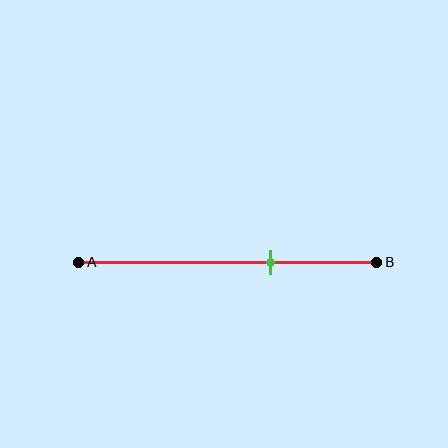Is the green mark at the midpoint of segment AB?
No, the mark is at about 65% from A, not at the 50% midpoint.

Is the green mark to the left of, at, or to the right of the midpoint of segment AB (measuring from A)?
The green mark is to the right of the midpoint of segment AB.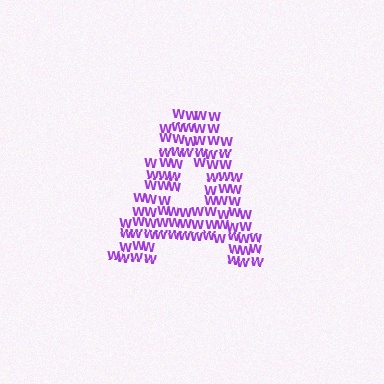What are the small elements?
The small elements are letter W's.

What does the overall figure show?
The overall figure shows the letter A.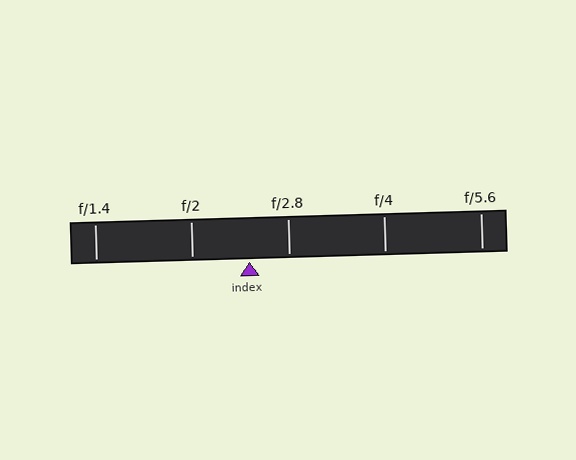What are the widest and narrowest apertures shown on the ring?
The widest aperture shown is f/1.4 and the narrowest is f/5.6.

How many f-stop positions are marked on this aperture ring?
There are 5 f-stop positions marked.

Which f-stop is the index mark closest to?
The index mark is closest to f/2.8.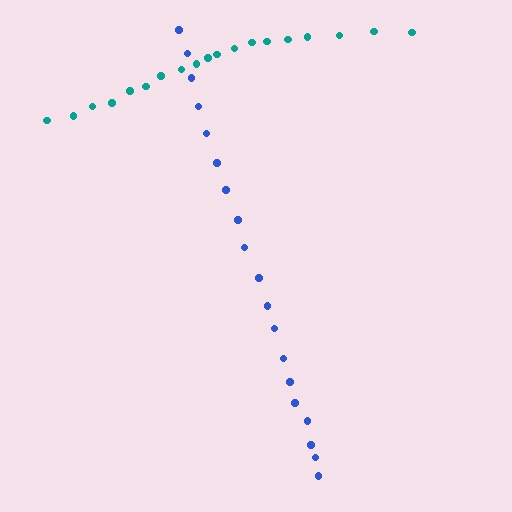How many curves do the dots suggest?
There are 2 distinct paths.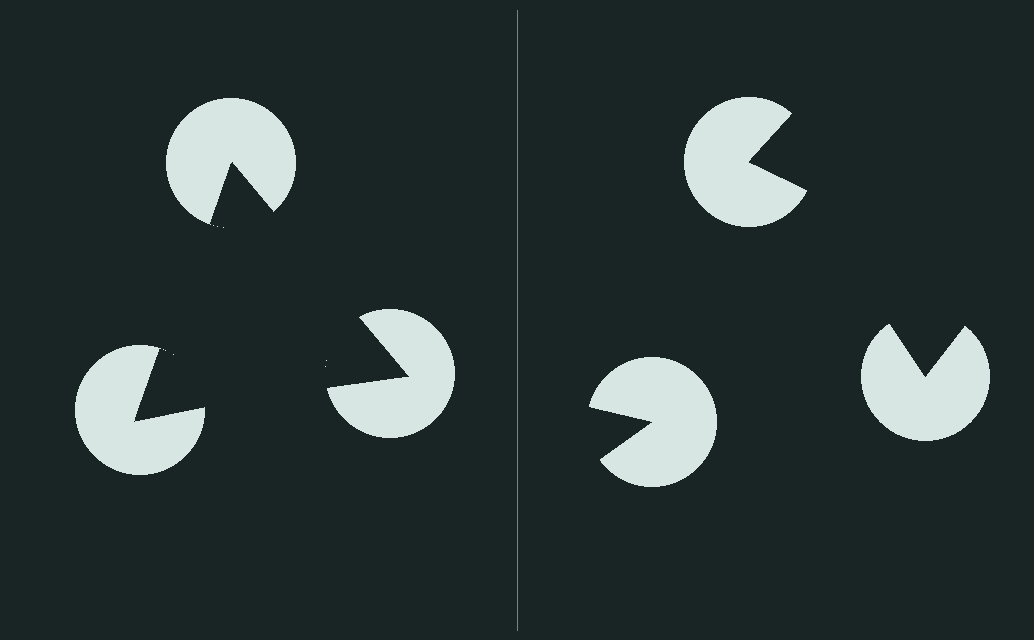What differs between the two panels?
The pac-man discs are positioned identically on both sides; only the wedge orientations differ. On the left they align to a triangle; on the right they are misaligned.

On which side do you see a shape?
An illusory triangle appears on the left side. On the right side the wedge cuts are rotated, so no coherent shape forms.